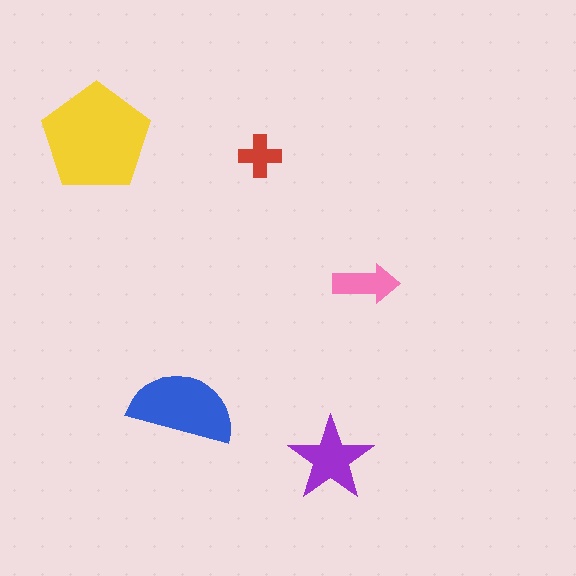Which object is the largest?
The yellow pentagon.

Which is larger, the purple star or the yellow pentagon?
The yellow pentagon.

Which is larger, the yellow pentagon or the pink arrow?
The yellow pentagon.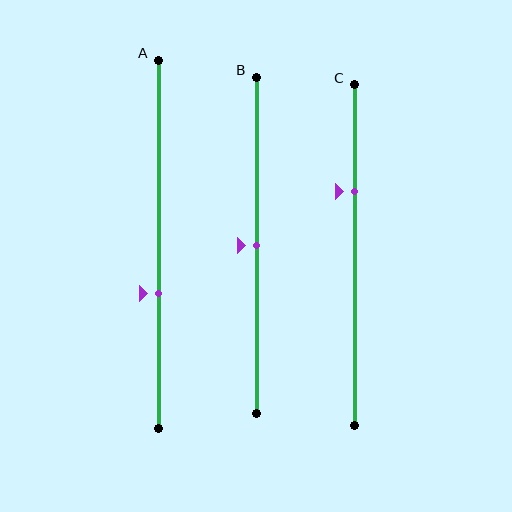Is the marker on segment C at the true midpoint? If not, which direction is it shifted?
No, the marker on segment C is shifted upward by about 19% of the segment length.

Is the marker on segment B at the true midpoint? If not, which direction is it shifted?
Yes, the marker on segment B is at the true midpoint.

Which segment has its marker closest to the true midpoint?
Segment B has its marker closest to the true midpoint.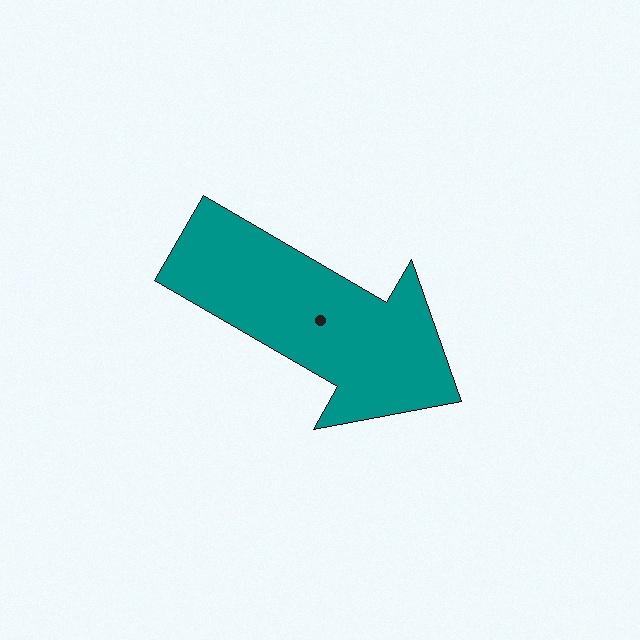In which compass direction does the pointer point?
Southeast.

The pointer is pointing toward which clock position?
Roughly 4 o'clock.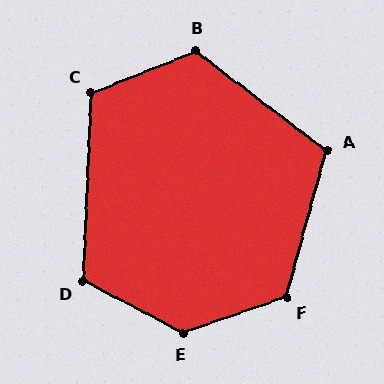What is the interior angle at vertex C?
Approximately 115 degrees (obtuse).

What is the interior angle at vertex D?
Approximately 115 degrees (obtuse).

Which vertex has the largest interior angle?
E, at approximately 133 degrees.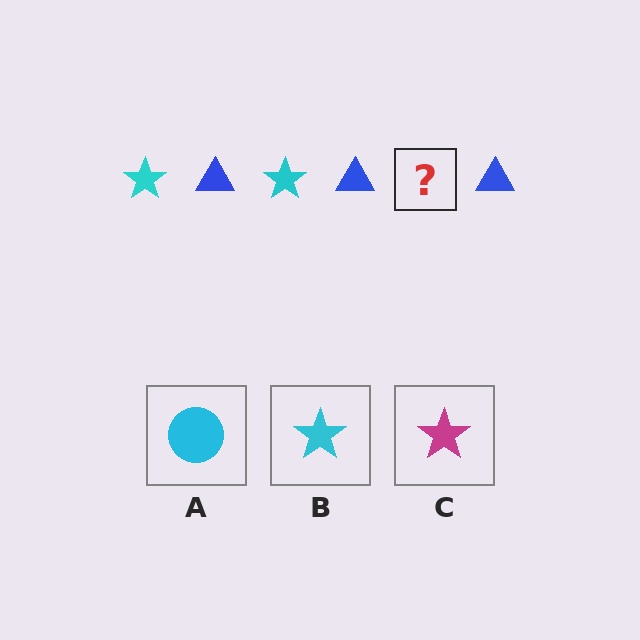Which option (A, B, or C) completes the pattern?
B.